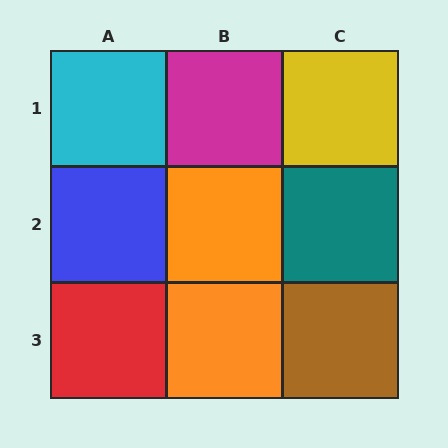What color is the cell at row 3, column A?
Red.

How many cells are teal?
1 cell is teal.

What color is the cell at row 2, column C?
Teal.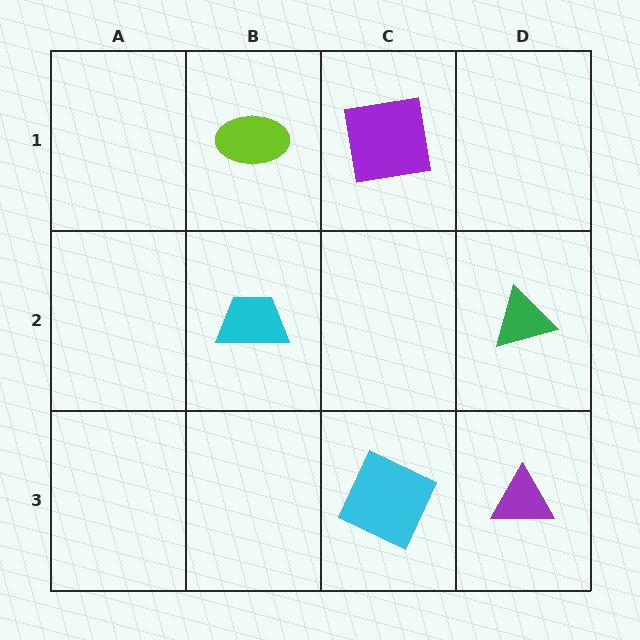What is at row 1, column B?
A lime ellipse.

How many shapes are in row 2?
2 shapes.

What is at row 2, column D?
A green triangle.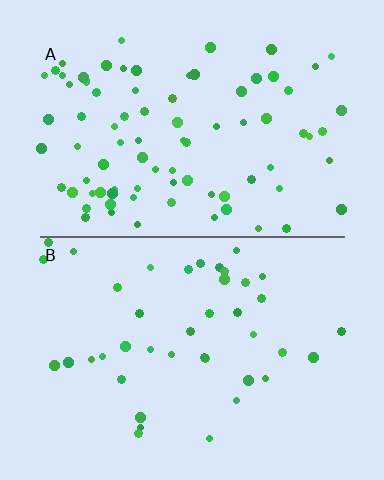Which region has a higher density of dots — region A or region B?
A (the top).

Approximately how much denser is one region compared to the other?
Approximately 2.0× — region A over region B.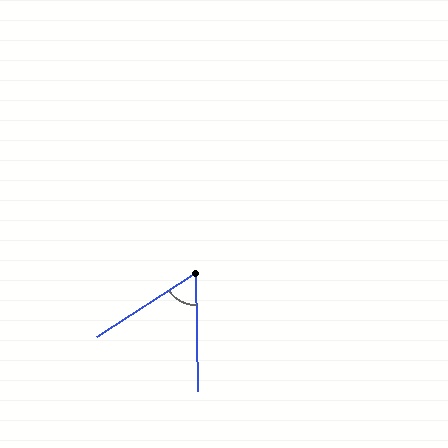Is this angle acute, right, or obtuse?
It is acute.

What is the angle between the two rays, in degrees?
Approximately 58 degrees.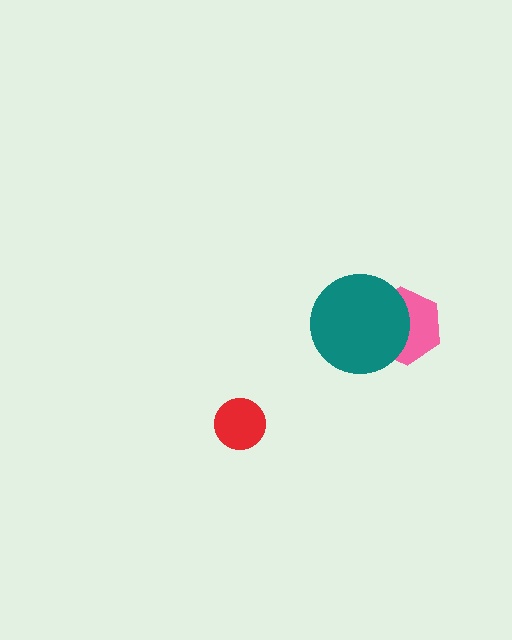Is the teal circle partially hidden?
No, no other shape covers it.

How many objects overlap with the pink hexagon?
1 object overlaps with the pink hexagon.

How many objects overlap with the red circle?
0 objects overlap with the red circle.